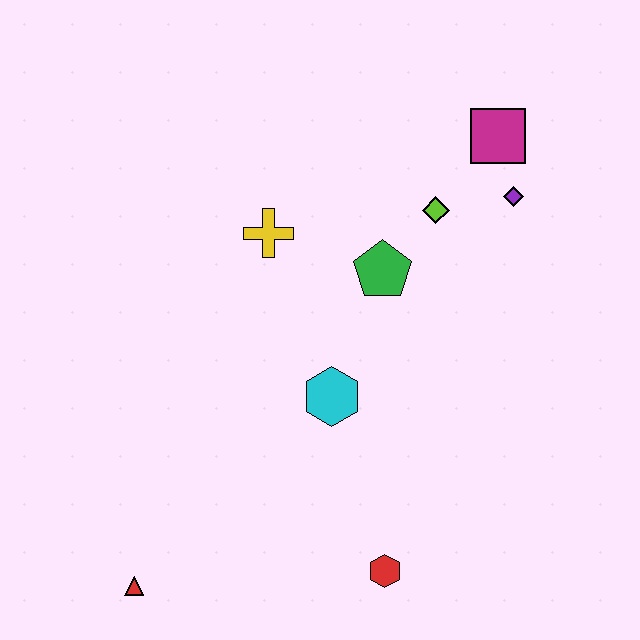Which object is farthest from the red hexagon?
The magenta square is farthest from the red hexagon.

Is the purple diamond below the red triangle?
No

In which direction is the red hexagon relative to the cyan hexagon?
The red hexagon is below the cyan hexagon.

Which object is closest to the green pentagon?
The lime diamond is closest to the green pentagon.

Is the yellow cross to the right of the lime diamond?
No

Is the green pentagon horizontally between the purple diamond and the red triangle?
Yes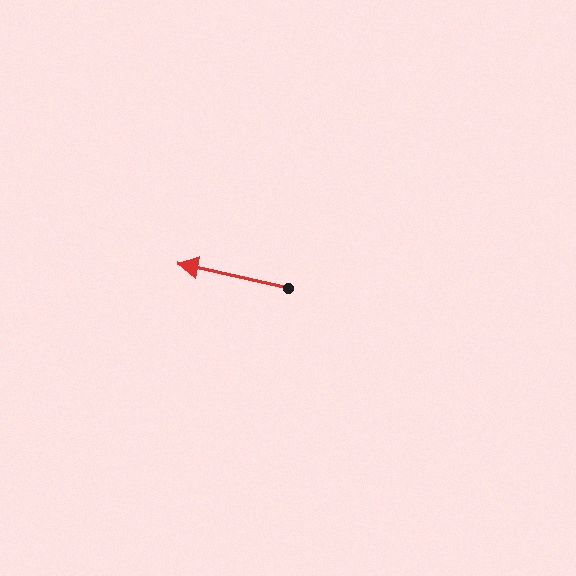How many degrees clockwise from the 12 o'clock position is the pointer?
Approximately 283 degrees.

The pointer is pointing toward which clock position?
Roughly 9 o'clock.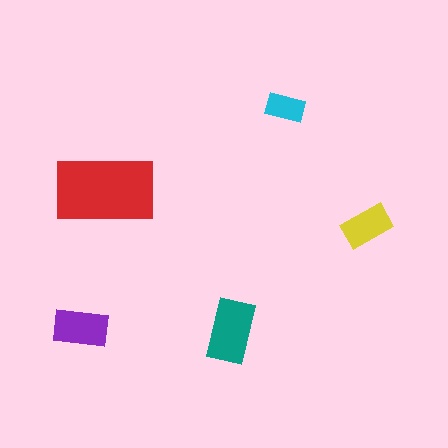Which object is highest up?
The cyan rectangle is topmost.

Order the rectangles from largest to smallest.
the red one, the teal one, the purple one, the yellow one, the cyan one.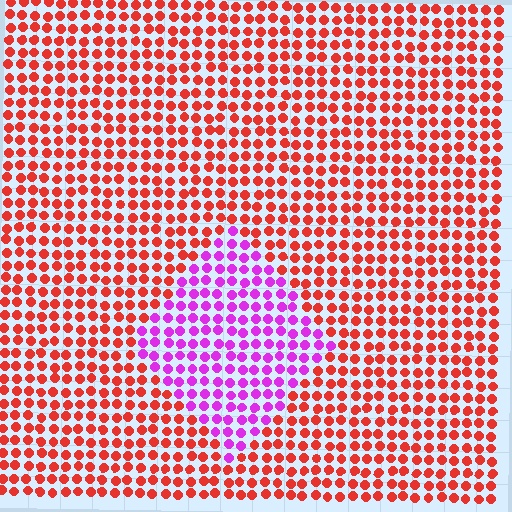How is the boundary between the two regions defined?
The boundary is defined purely by a slight shift in hue (about 65 degrees). Spacing, size, and orientation are identical on both sides.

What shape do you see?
I see a diamond.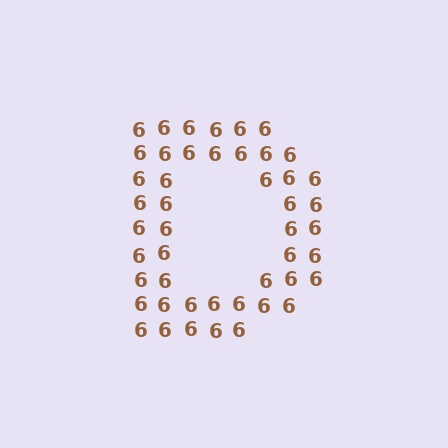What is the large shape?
The large shape is the letter D.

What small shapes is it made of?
It is made of small digit 6's.